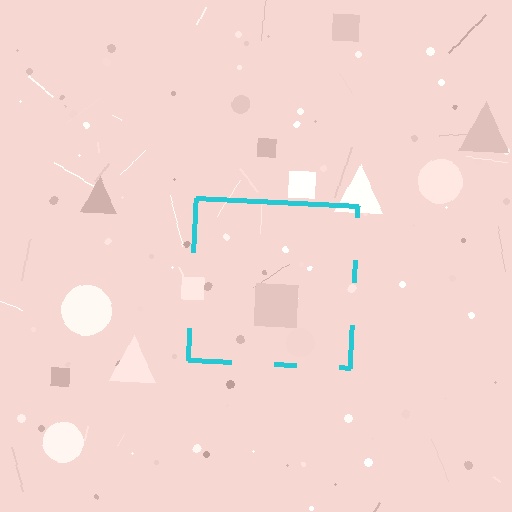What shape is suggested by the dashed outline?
The dashed outline suggests a square.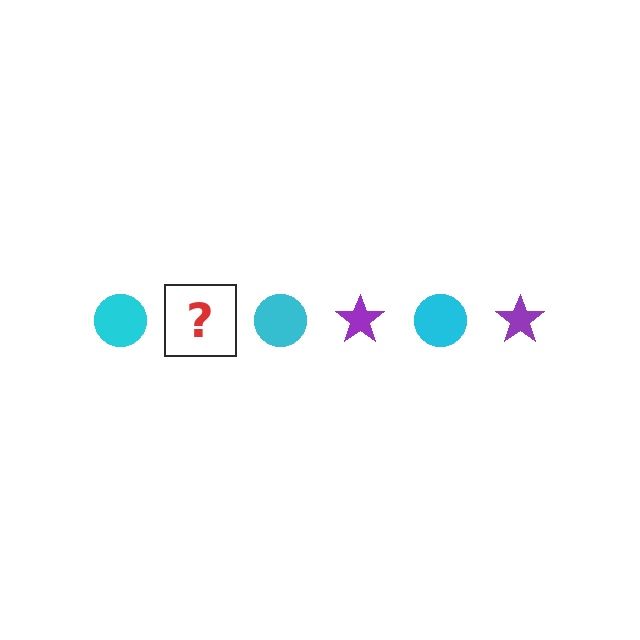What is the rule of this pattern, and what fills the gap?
The rule is that the pattern alternates between cyan circle and purple star. The gap should be filled with a purple star.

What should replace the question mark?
The question mark should be replaced with a purple star.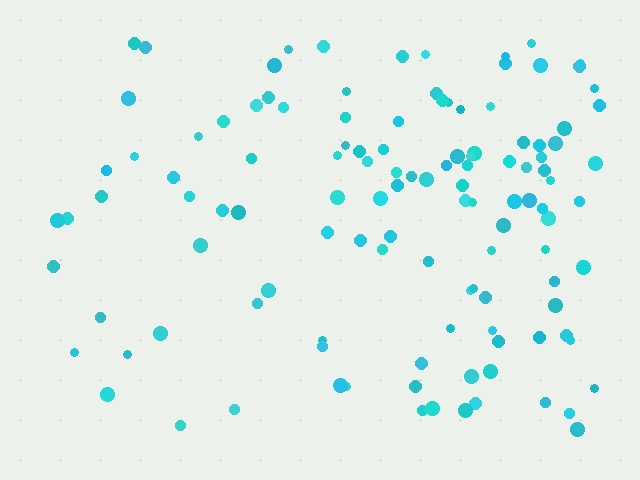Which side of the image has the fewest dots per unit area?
The left.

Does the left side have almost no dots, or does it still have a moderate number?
Still a moderate number, just noticeably fewer than the right.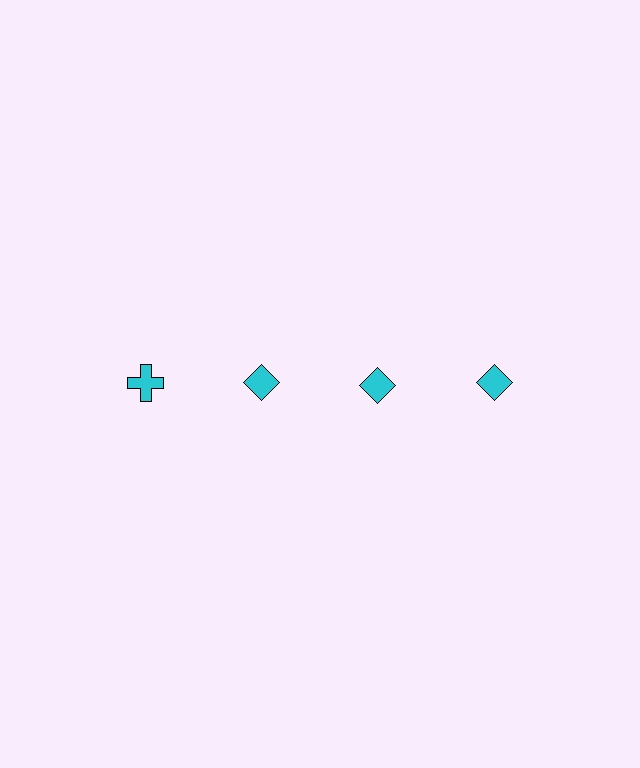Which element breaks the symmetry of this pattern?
The cyan cross in the top row, leftmost column breaks the symmetry. All other shapes are cyan diamonds.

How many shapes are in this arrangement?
There are 4 shapes arranged in a grid pattern.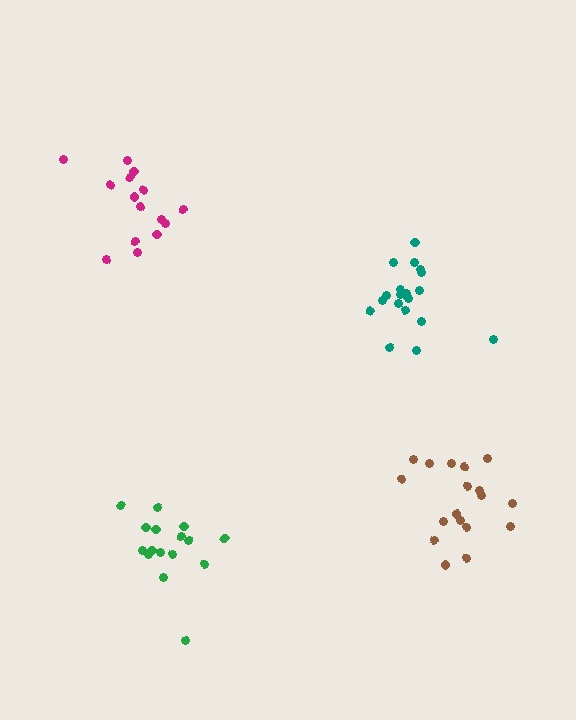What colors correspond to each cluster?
The clusters are colored: magenta, teal, brown, green.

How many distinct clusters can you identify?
There are 4 distinct clusters.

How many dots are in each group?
Group 1: 15 dots, Group 2: 20 dots, Group 3: 18 dots, Group 4: 16 dots (69 total).